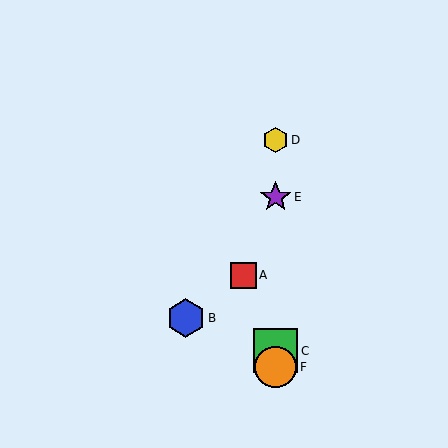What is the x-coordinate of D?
Object D is at x≈276.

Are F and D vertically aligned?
Yes, both are at x≈276.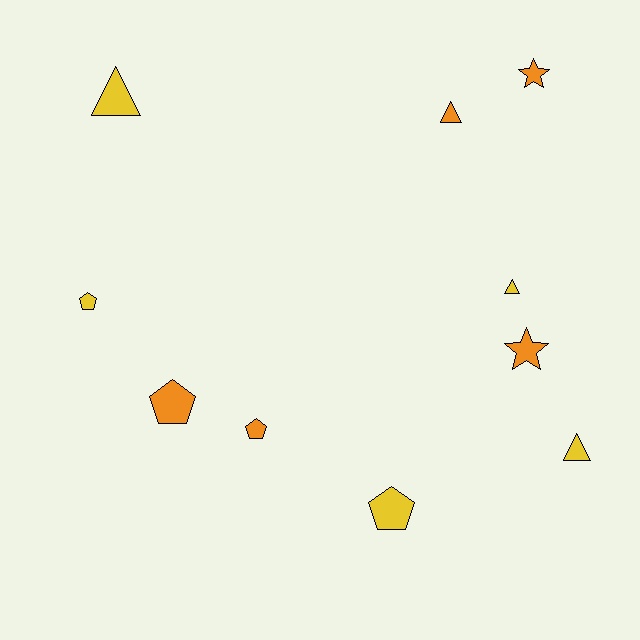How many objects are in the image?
There are 10 objects.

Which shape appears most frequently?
Pentagon, with 4 objects.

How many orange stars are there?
There are 2 orange stars.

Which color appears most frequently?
Yellow, with 5 objects.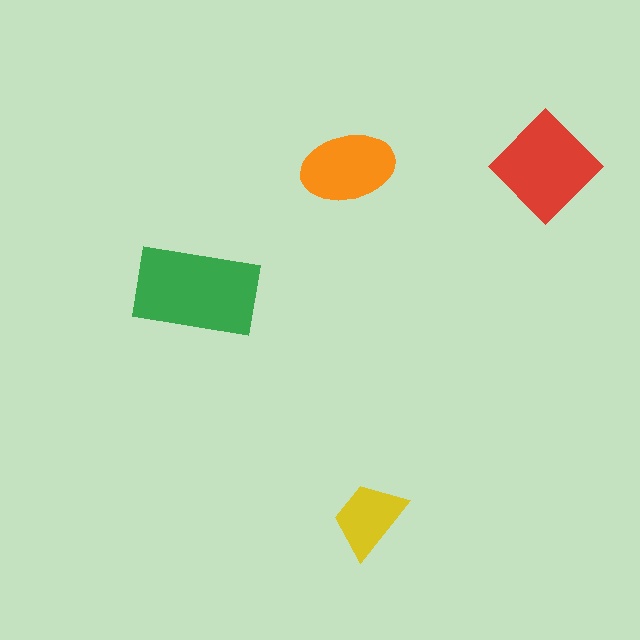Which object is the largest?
The green rectangle.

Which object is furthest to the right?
The red diamond is rightmost.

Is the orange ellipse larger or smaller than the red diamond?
Smaller.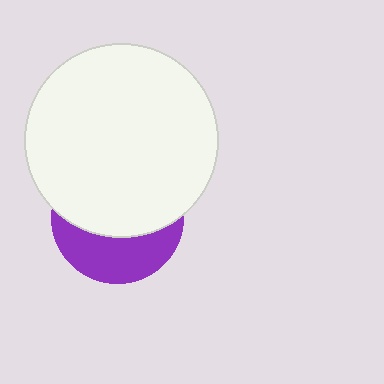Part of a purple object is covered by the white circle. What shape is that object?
It is a circle.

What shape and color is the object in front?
The object in front is a white circle.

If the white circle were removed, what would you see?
You would see the complete purple circle.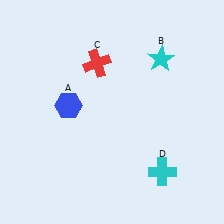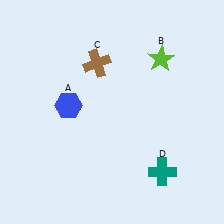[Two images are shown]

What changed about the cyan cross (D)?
In Image 1, D is cyan. In Image 2, it changed to teal.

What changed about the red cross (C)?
In Image 1, C is red. In Image 2, it changed to brown.